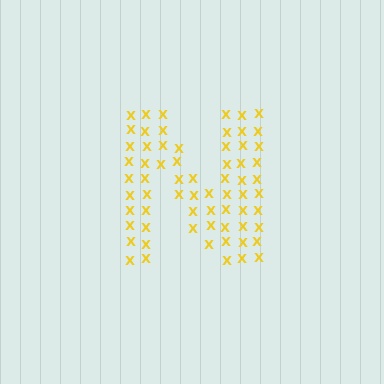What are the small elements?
The small elements are letter X's.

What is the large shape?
The large shape is the letter N.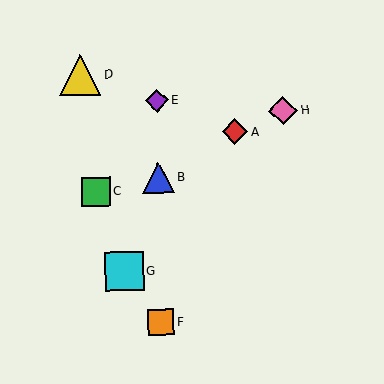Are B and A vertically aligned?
No, B is at x≈158 and A is at x≈235.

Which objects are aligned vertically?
Objects B, E, F are aligned vertically.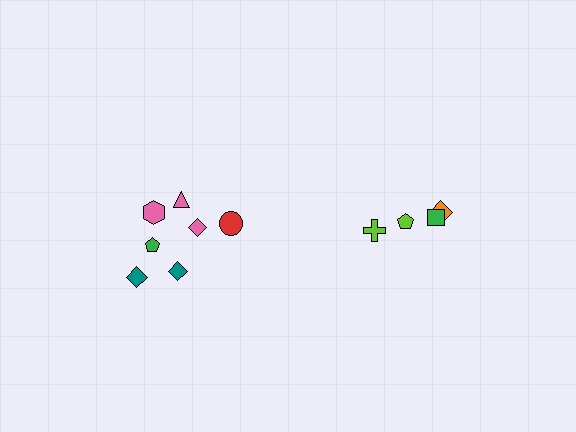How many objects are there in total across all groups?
There are 11 objects.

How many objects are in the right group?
There are 4 objects.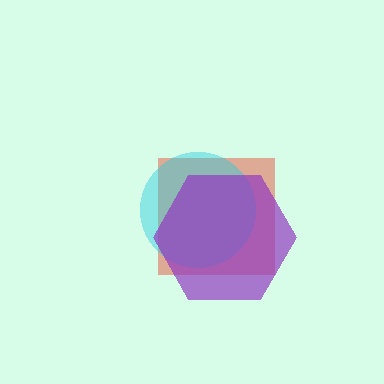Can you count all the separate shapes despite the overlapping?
Yes, there are 3 separate shapes.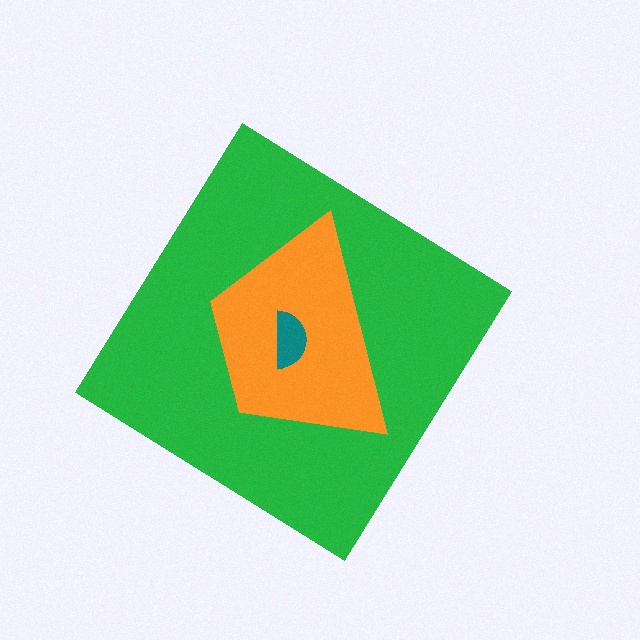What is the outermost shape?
The green diamond.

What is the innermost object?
The teal semicircle.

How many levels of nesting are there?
3.